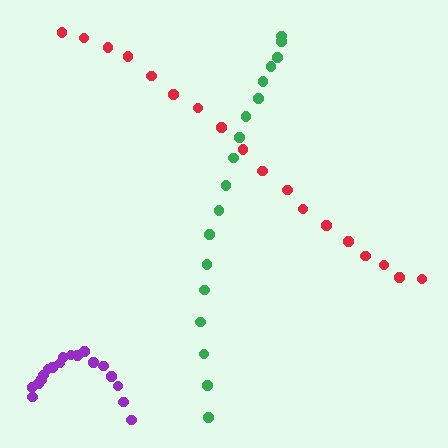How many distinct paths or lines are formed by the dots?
There are 3 distinct paths.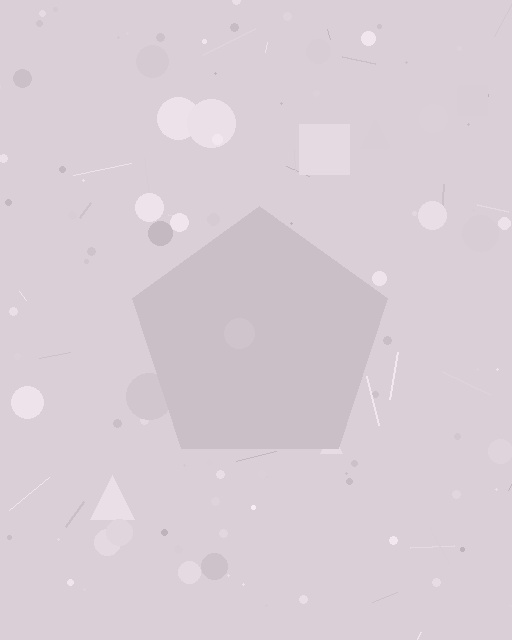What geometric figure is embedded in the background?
A pentagon is embedded in the background.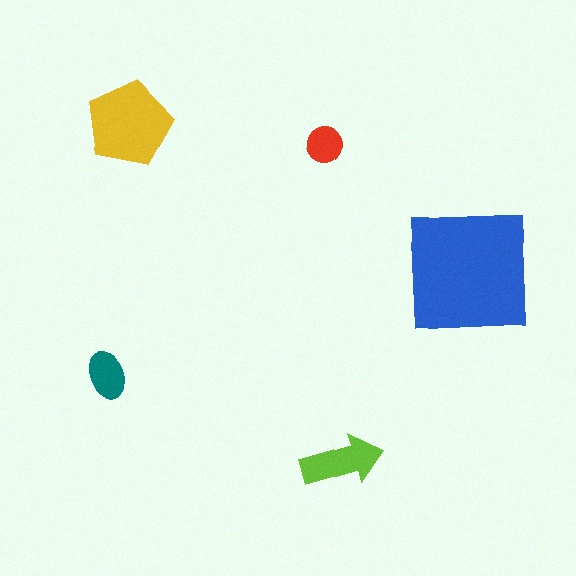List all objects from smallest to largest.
The red circle, the teal ellipse, the lime arrow, the yellow pentagon, the blue square.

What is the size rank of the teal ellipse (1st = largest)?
4th.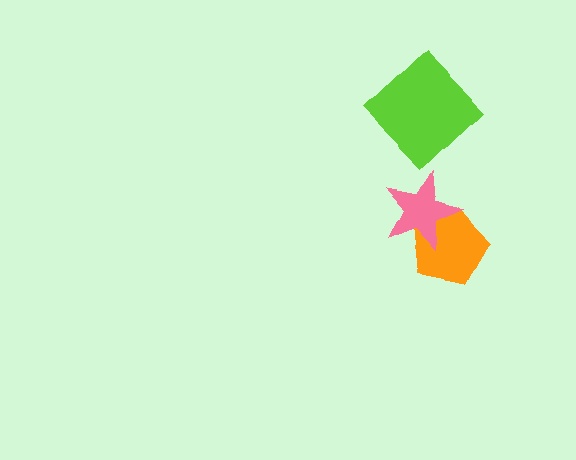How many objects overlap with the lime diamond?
0 objects overlap with the lime diamond.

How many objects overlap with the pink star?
1 object overlaps with the pink star.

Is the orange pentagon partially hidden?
Yes, it is partially covered by another shape.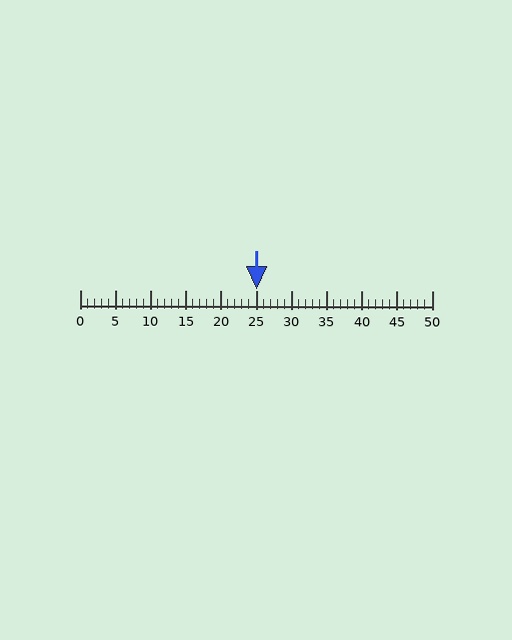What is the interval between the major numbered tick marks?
The major tick marks are spaced 5 units apart.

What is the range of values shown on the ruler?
The ruler shows values from 0 to 50.